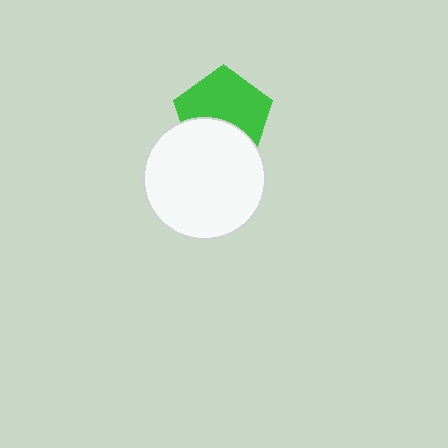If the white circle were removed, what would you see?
You would see the complete green pentagon.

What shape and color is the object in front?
The object in front is a white circle.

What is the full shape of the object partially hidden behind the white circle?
The partially hidden object is a green pentagon.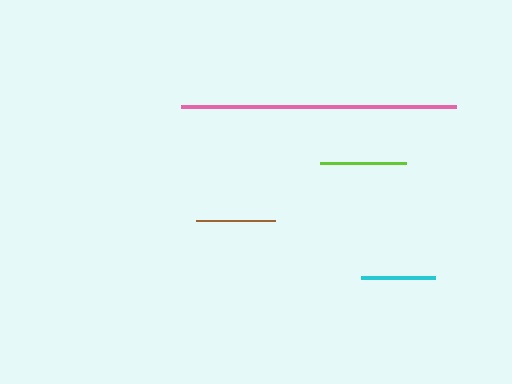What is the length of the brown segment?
The brown segment is approximately 79 pixels long.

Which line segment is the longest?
The pink line is the longest at approximately 276 pixels.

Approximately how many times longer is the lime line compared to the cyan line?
The lime line is approximately 1.2 times the length of the cyan line.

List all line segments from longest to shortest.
From longest to shortest: pink, lime, brown, cyan.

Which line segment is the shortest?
The cyan line is the shortest at approximately 74 pixels.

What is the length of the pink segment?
The pink segment is approximately 276 pixels long.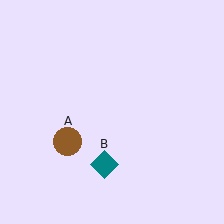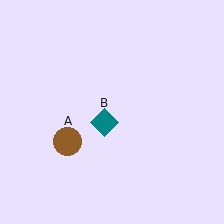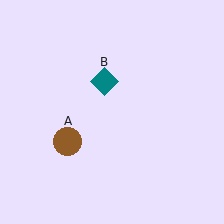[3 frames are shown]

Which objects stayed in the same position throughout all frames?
Brown circle (object A) remained stationary.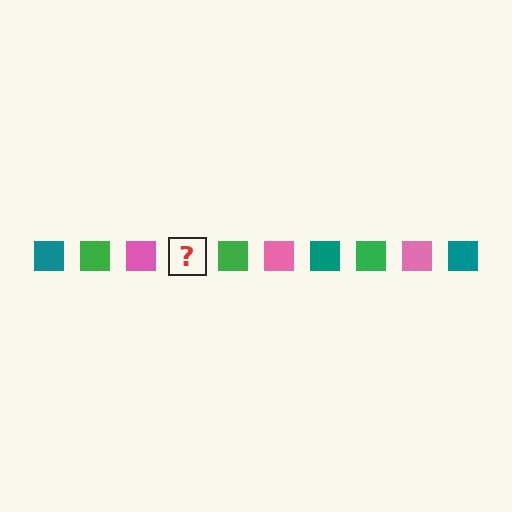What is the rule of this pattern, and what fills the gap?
The rule is that the pattern cycles through teal, green, pink squares. The gap should be filled with a teal square.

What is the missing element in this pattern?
The missing element is a teal square.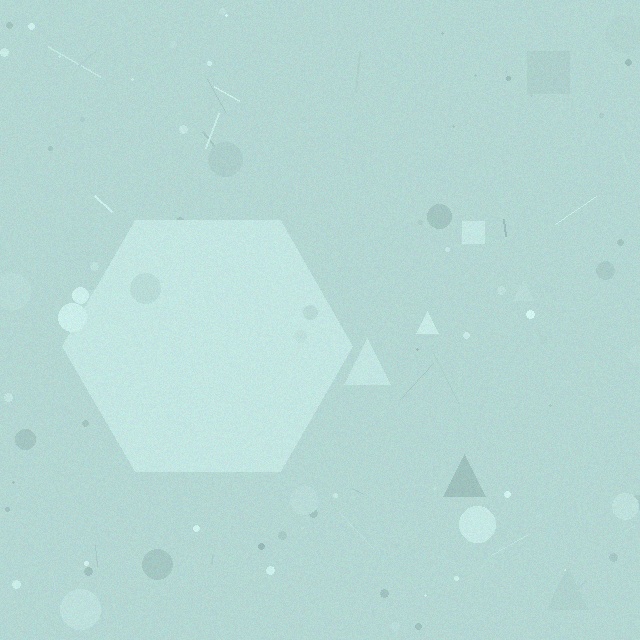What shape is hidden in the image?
A hexagon is hidden in the image.